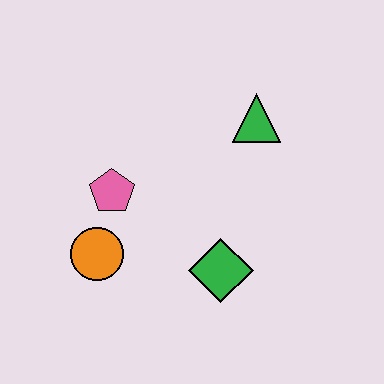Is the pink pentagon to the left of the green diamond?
Yes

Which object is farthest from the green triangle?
The orange circle is farthest from the green triangle.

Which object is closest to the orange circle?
The pink pentagon is closest to the orange circle.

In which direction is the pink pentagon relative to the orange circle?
The pink pentagon is above the orange circle.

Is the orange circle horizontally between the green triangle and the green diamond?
No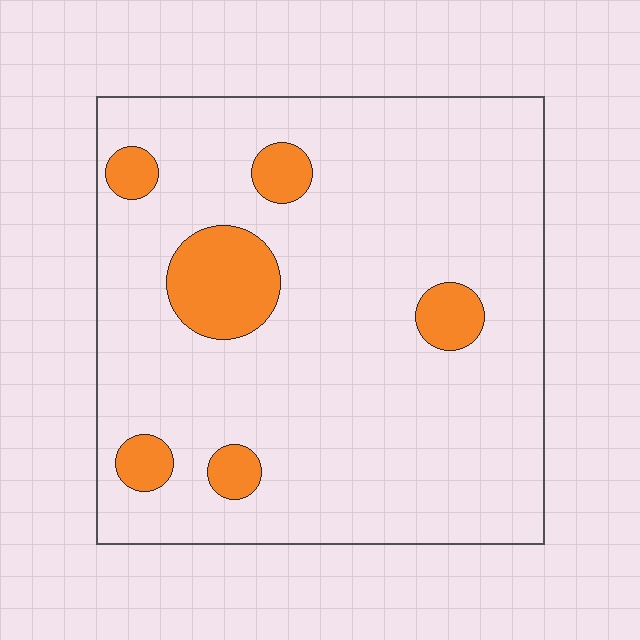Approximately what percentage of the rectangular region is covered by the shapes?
Approximately 10%.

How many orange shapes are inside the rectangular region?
6.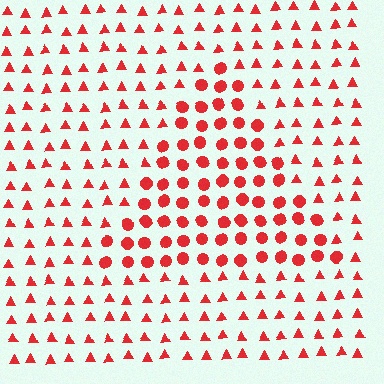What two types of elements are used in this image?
The image uses circles inside the triangle region and triangles outside it.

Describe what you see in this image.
The image is filled with small red elements arranged in a uniform grid. A triangle-shaped region contains circles, while the surrounding area contains triangles. The boundary is defined purely by the change in element shape.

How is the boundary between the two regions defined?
The boundary is defined by a change in element shape: circles inside vs. triangles outside. All elements share the same color and spacing.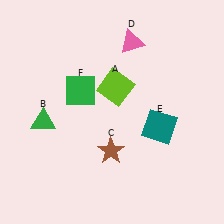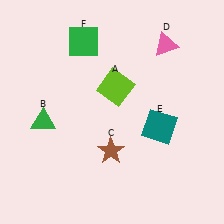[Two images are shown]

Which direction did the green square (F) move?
The green square (F) moved up.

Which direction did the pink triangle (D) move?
The pink triangle (D) moved right.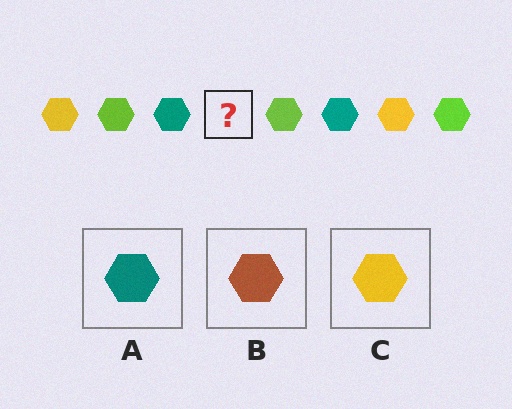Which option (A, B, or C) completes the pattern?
C.